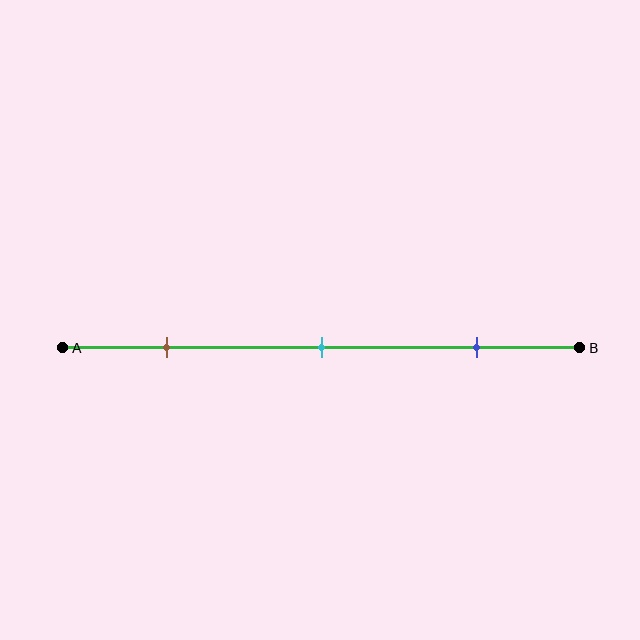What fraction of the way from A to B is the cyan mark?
The cyan mark is approximately 50% (0.5) of the way from A to B.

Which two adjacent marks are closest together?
The brown and cyan marks are the closest adjacent pair.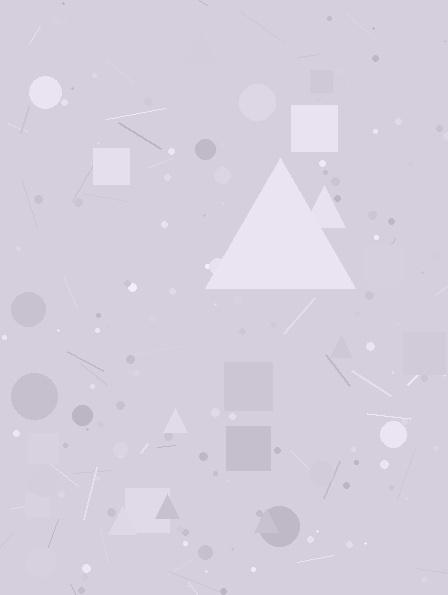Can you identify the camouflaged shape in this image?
The camouflaged shape is a triangle.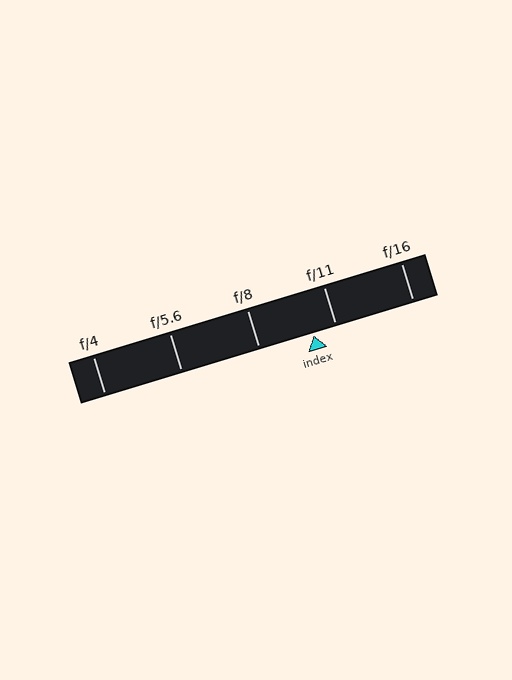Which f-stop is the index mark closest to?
The index mark is closest to f/11.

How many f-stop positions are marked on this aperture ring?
There are 5 f-stop positions marked.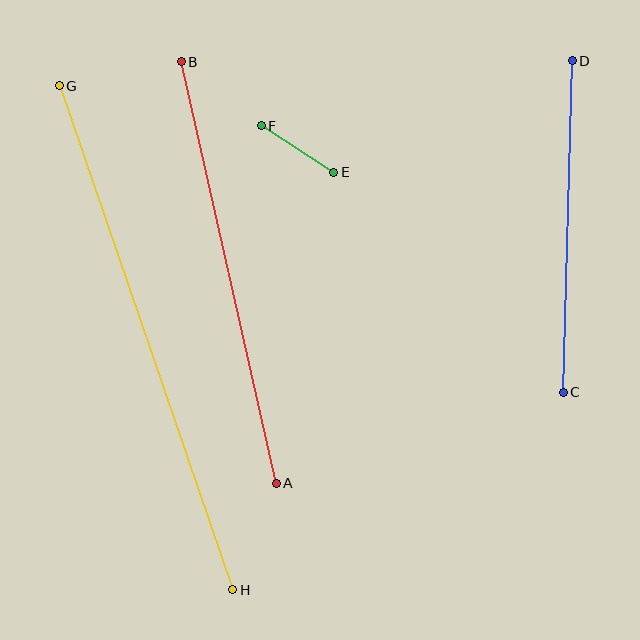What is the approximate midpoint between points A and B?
The midpoint is at approximately (229, 272) pixels.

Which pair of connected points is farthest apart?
Points G and H are farthest apart.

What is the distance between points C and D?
The distance is approximately 331 pixels.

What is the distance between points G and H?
The distance is approximately 533 pixels.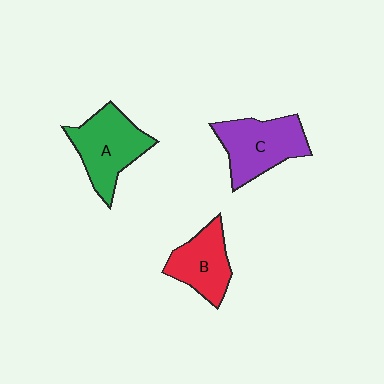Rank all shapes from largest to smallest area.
From largest to smallest: C (purple), A (green), B (red).